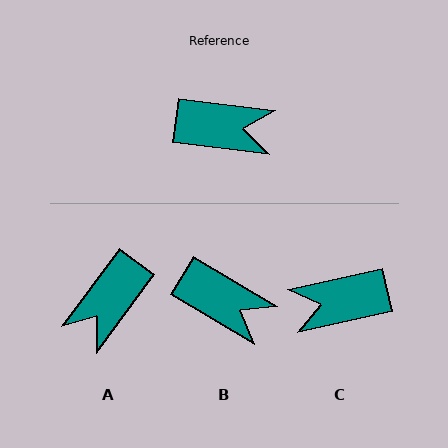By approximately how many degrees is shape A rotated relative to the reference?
Approximately 119 degrees clockwise.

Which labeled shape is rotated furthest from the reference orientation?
C, about 160 degrees away.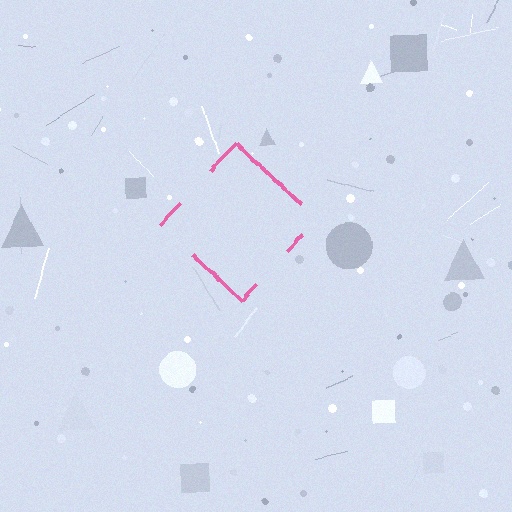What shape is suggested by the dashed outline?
The dashed outline suggests a diamond.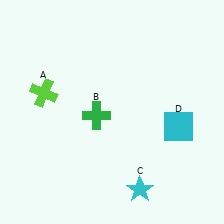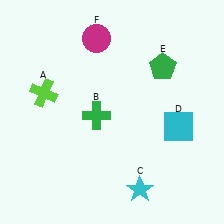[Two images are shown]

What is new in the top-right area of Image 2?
A green pentagon (E) was added in the top-right area of Image 2.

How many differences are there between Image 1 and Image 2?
There are 2 differences between the two images.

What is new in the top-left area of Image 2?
A magenta circle (F) was added in the top-left area of Image 2.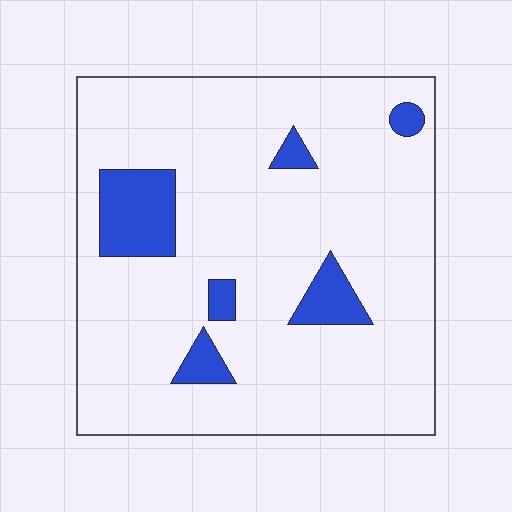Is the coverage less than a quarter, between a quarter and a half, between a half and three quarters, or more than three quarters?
Less than a quarter.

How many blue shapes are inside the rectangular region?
6.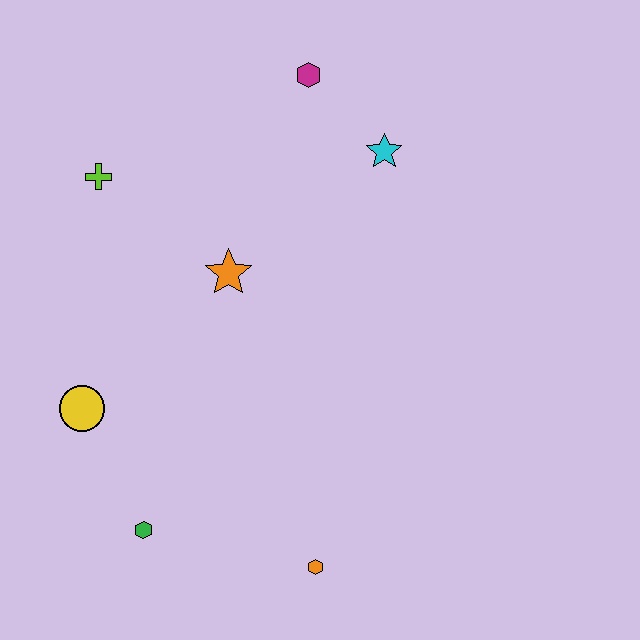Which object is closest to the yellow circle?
The green hexagon is closest to the yellow circle.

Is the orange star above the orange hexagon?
Yes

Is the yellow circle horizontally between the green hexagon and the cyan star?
No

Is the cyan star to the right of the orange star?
Yes